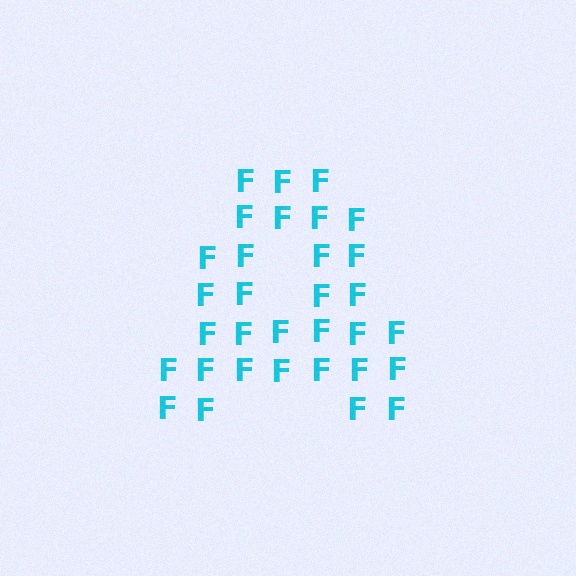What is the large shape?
The large shape is the letter A.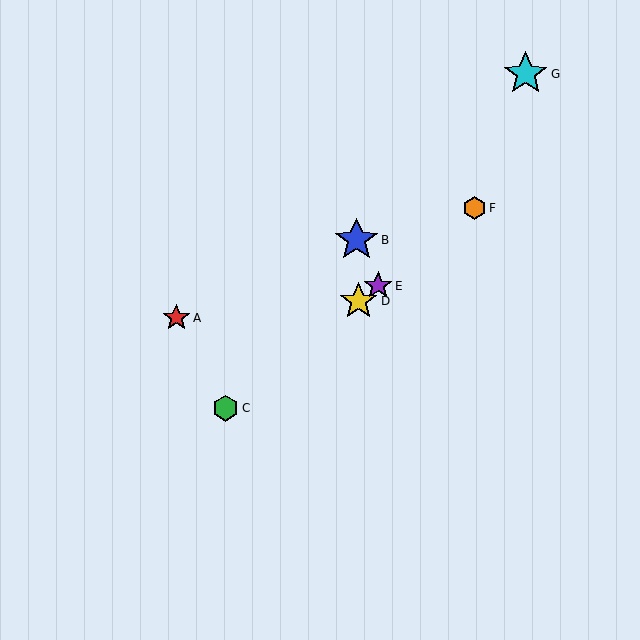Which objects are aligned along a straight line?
Objects C, D, E, F are aligned along a straight line.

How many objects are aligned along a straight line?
4 objects (C, D, E, F) are aligned along a straight line.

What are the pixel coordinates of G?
Object G is at (526, 74).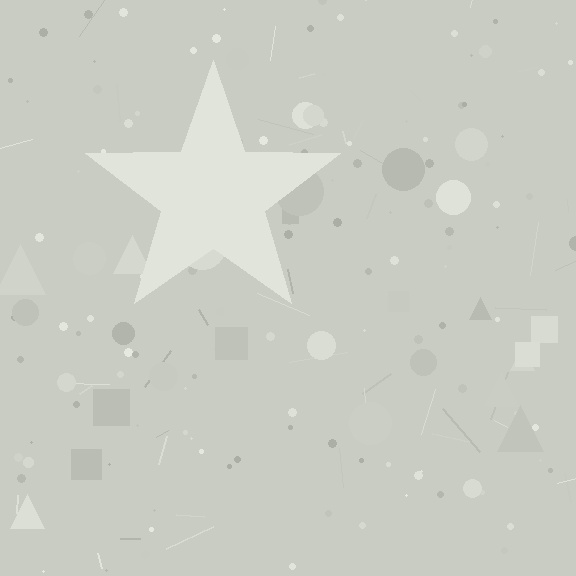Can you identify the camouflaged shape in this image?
The camouflaged shape is a star.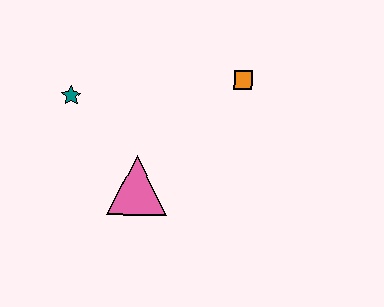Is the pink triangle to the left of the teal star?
No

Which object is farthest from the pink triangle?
The orange square is farthest from the pink triangle.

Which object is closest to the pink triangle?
The teal star is closest to the pink triangle.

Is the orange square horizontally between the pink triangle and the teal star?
No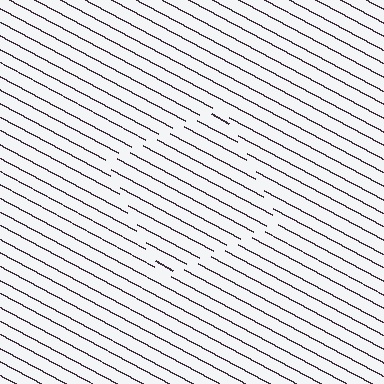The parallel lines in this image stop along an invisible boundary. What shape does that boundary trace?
An illusory square. The interior of the shape contains the same grating, shifted by half a period — the contour is defined by the phase discontinuity where line-ends from the inner and outer gratings abut.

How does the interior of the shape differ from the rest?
The interior of the shape contains the same grating, shifted by half a period — the contour is defined by the phase discontinuity where line-ends from the inner and outer gratings abut.